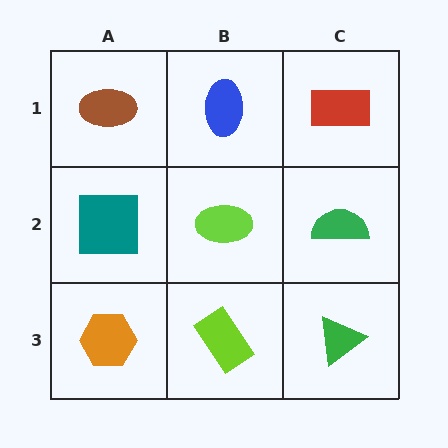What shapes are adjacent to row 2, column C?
A red rectangle (row 1, column C), a green triangle (row 3, column C), a lime ellipse (row 2, column B).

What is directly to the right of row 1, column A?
A blue ellipse.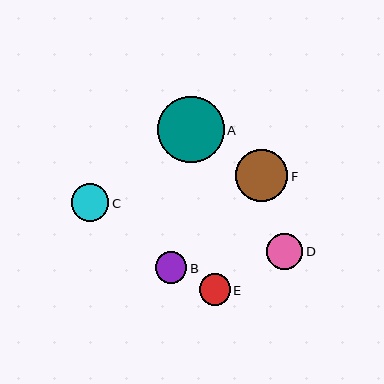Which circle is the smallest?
Circle E is the smallest with a size of approximately 31 pixels.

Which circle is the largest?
Circle A is the largest with a size of approximately 66 pixels.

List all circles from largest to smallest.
From largest to smallest: A, F, C, D, B, E.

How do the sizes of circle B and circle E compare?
Circle B and circle E are approximately the same size.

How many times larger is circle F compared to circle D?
Circle F is approximately 1.5 times the size of circle D.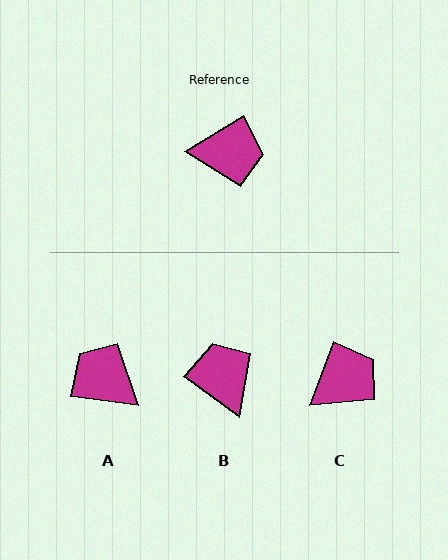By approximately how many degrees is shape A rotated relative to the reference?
Approximately 141 degrees counter-clockwise.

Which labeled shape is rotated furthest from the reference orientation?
A, about 141 degrees away.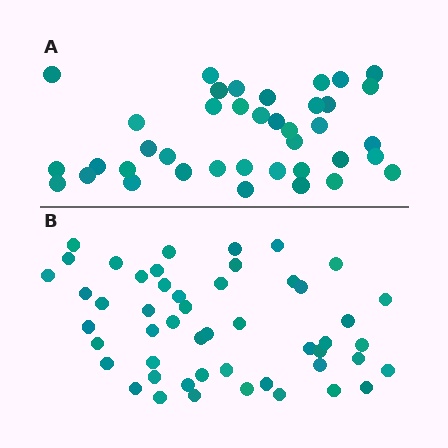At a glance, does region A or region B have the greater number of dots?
Region B (the bottom region) has more dots.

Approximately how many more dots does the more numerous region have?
Region B has roughly 12 or so more dots than region A.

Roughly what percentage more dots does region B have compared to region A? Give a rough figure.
About 30% more.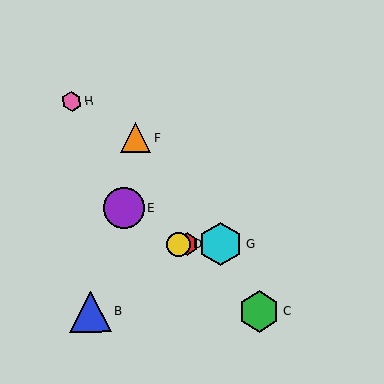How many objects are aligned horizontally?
3 objects (A, D, G) are aligned horizontally.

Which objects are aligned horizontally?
Objects A, D, G are aligned horizontally.